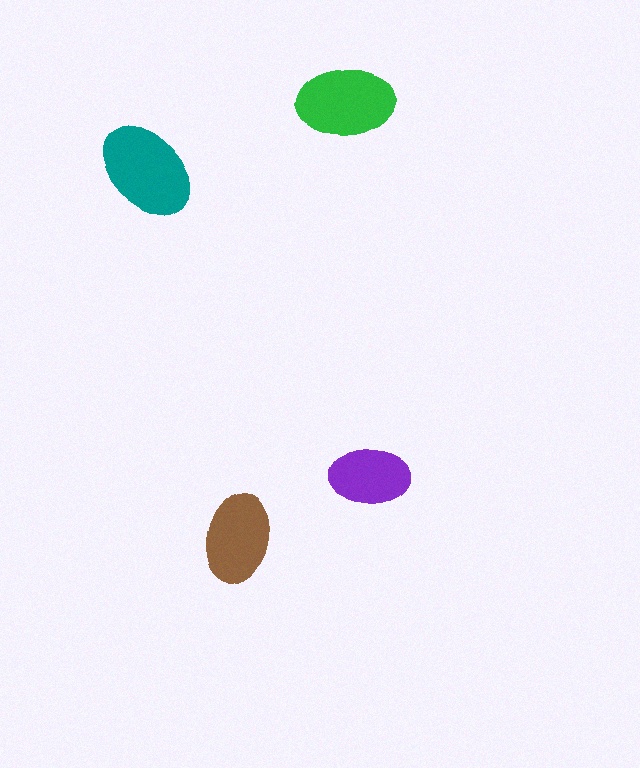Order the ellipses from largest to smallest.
the teal one, the green one, the brown one, the purple one.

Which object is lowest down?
The brown ellipse is bottommost.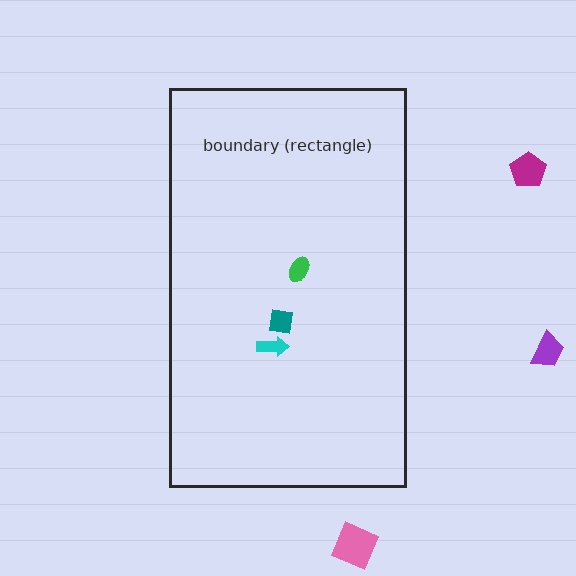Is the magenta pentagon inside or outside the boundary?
Outside.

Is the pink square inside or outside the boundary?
Outside.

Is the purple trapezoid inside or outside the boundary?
Outside.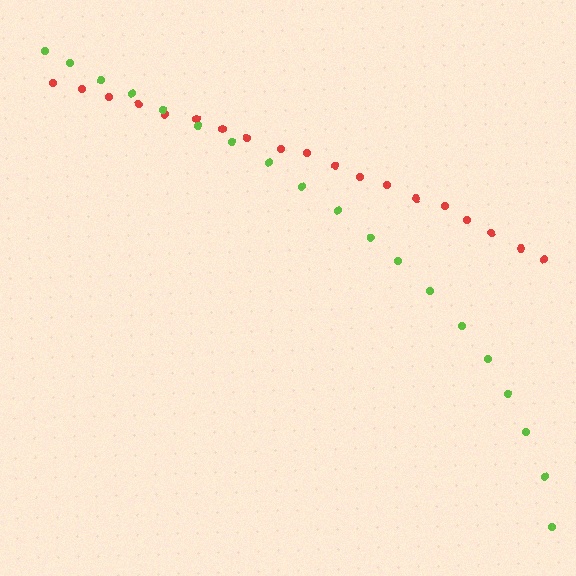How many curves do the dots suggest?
There are 2 distinct paths.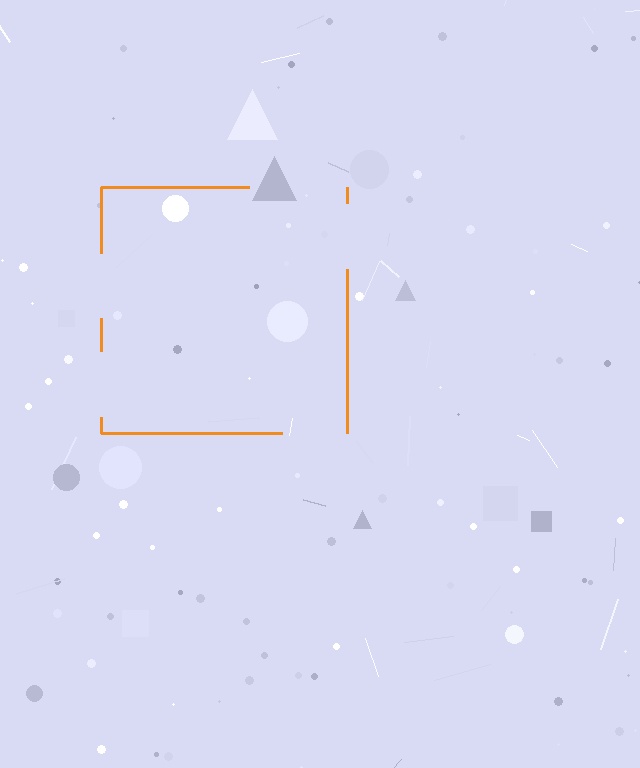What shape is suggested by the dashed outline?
The dashed outline suggests a square.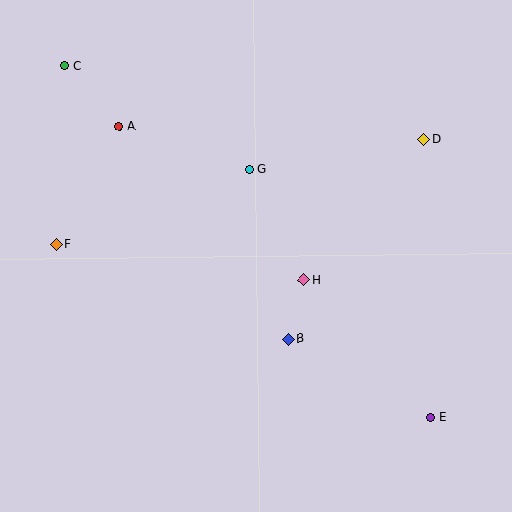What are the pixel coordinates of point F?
Point F is at (56, 245).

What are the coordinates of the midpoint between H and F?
The midpoint between H and F is at (180, 263).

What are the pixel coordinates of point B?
Point B is at (288, 339).